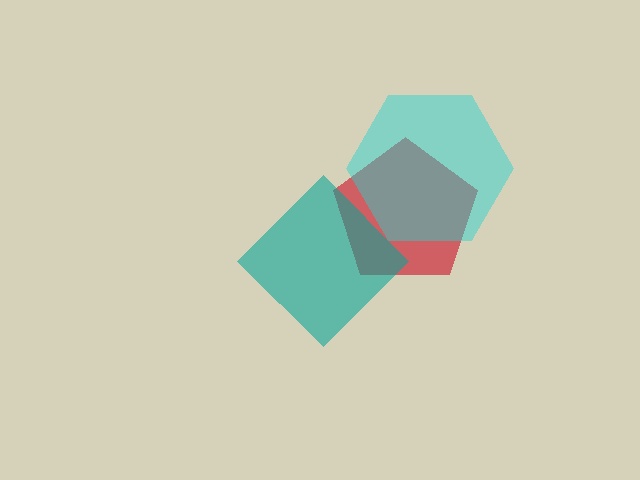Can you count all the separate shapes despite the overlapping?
Yes, there are 3 separate shapes.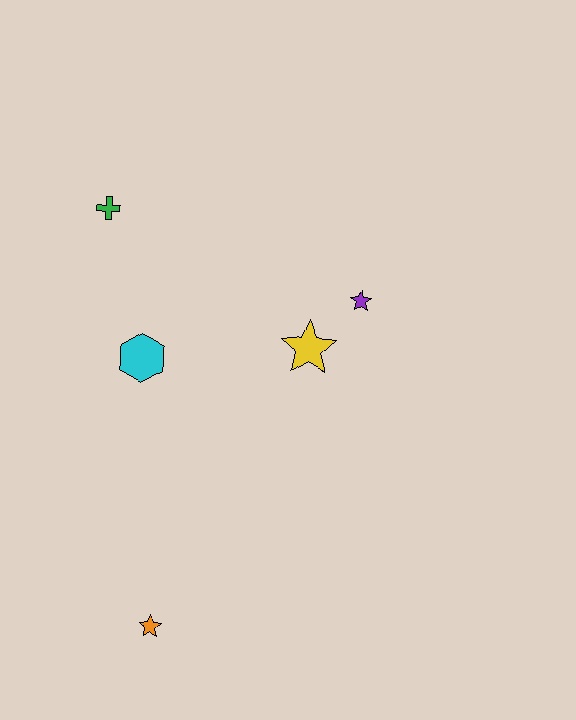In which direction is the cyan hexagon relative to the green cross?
The cyan hexagon is below the green cross.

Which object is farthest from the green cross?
The orange star is farthest from the green cross.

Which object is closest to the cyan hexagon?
The green cross is closest to the cyan hexagon.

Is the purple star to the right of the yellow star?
Yes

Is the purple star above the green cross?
No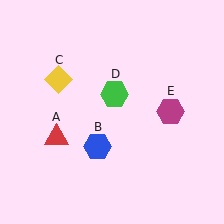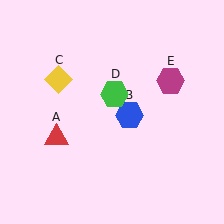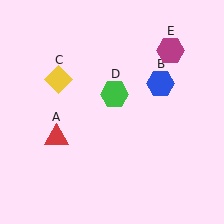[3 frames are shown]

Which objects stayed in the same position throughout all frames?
Red triangle (object A) and yellow diamond (object C) and green hexagon (object D) remained stationary.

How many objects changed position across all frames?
2 objects changed position: blue hexagon (object B), magenta hexagon (object E).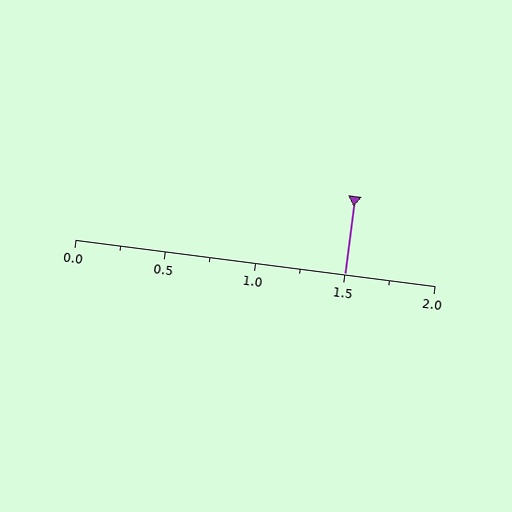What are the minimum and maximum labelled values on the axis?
The axis runs from 0.0 to 2.0.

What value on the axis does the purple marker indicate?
The marker indicates approximately 1.5.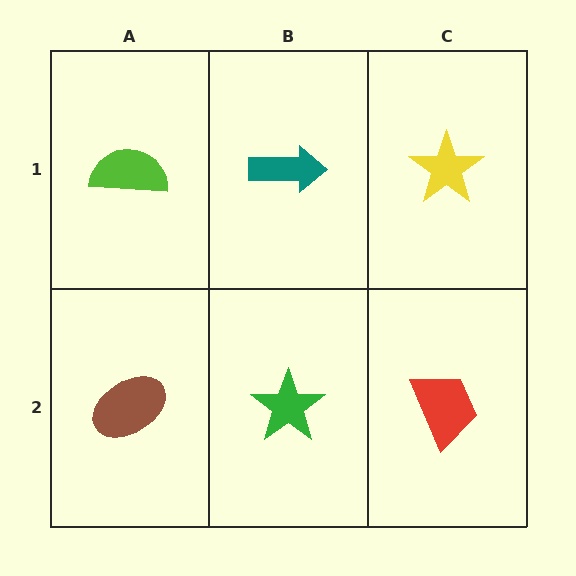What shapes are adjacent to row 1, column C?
A red trapezoid (row 2, column C), a teal arrow (row 1, column B).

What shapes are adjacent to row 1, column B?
A green star (row 2, column B), a lime semicircle (row 1, column A), a yellow star (row 1, column C).